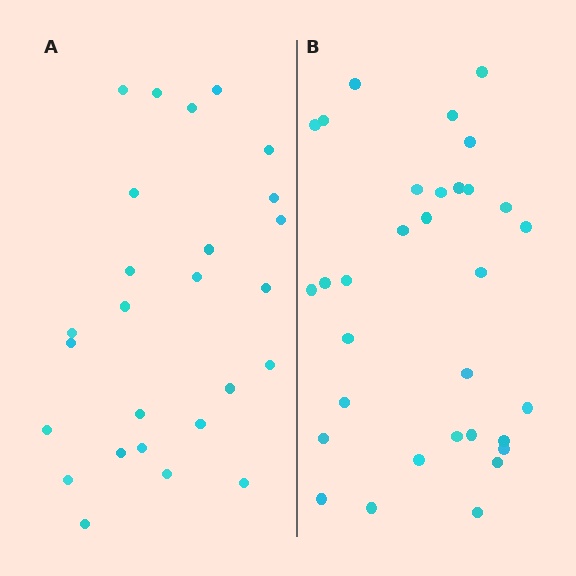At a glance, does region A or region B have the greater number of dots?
Region B (the right region) has more dots.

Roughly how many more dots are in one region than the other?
Region B has about 6 more dots than region A.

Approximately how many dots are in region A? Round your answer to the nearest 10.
About 30 dots. (The exact count is 26, which rounds to 30.)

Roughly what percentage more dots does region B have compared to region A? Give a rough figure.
About 25% more.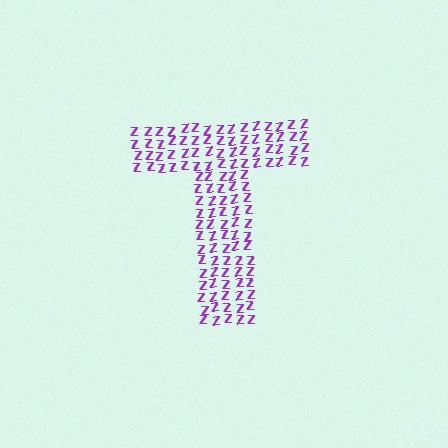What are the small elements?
The small elements are letter Z's.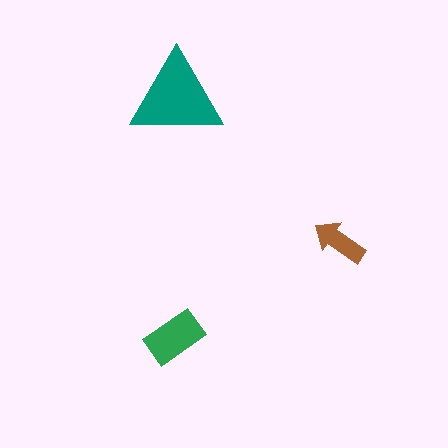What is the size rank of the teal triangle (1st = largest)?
1st.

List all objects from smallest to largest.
The brown arrow, the green rectangle, the teal triangle.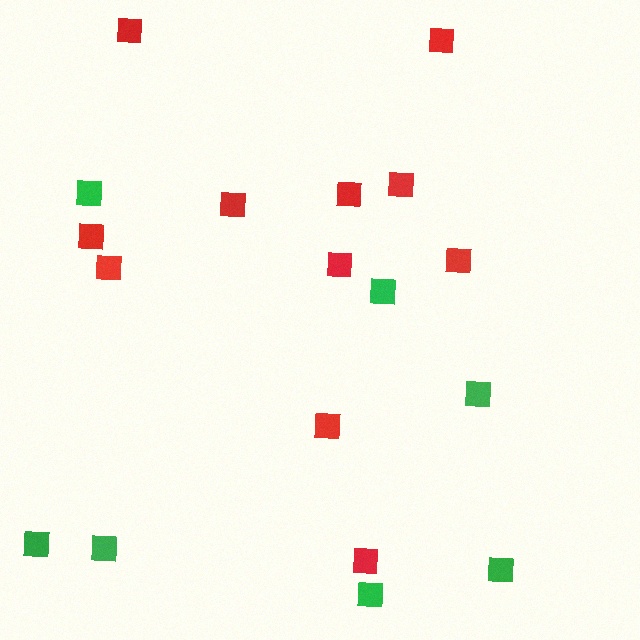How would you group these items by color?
There are 2 groups: one group of red squares (11) and one group of green squares (7).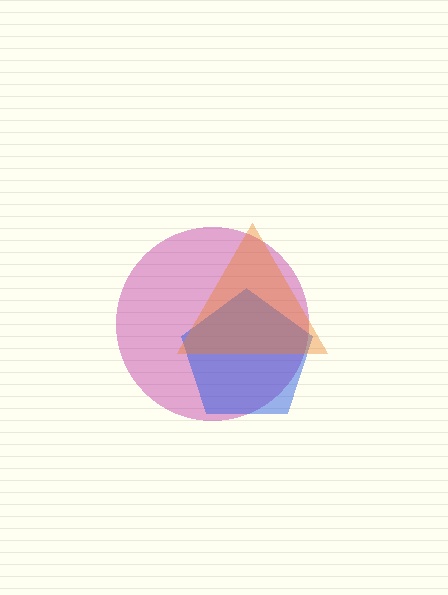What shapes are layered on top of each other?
The layered shapes are: a magenta circle, a blue pentagon, an orange triangle.